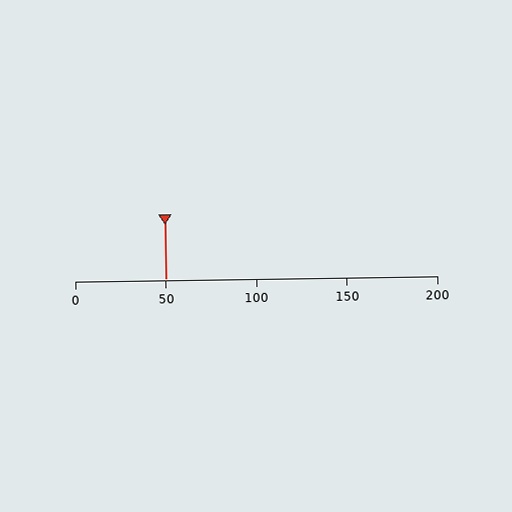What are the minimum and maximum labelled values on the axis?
The axis runs from 0 to 200.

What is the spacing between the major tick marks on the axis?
The major ticks are spaced 50 apart.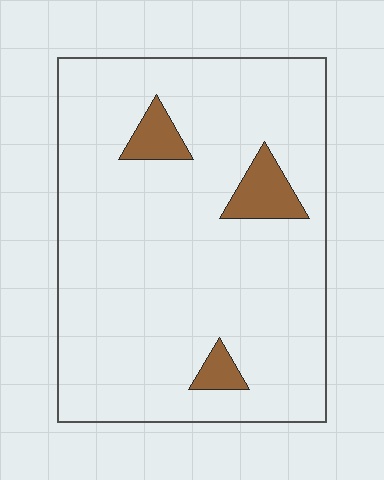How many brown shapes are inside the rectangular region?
3.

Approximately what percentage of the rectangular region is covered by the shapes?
Approximately 10%.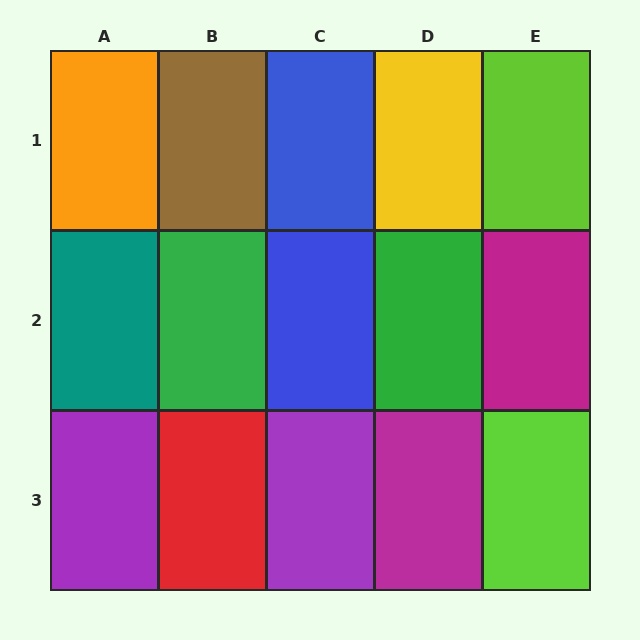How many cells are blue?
2 cells are blue.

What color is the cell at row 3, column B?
Red.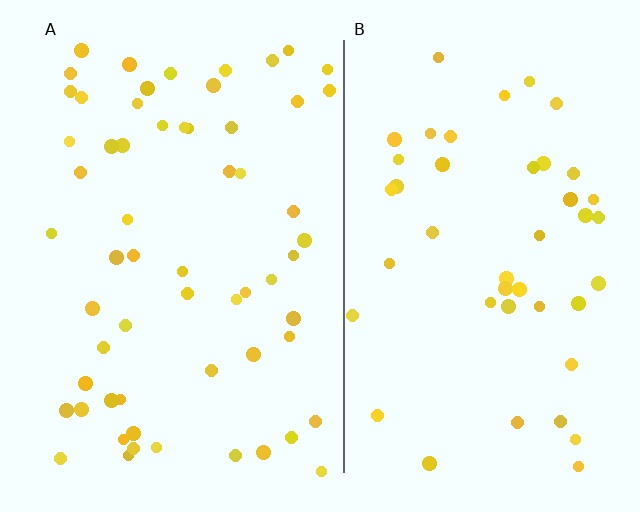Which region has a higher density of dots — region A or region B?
A (the left).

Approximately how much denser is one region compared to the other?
Approximately 1.4× — region A over region B.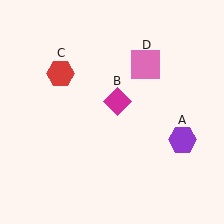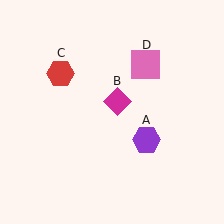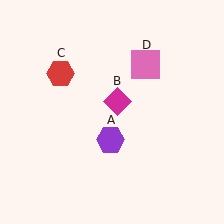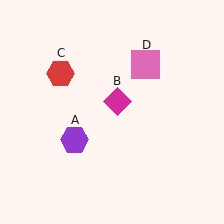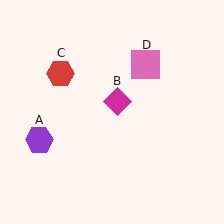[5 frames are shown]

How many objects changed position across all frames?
1 object changed position: purple hexagon (object A).